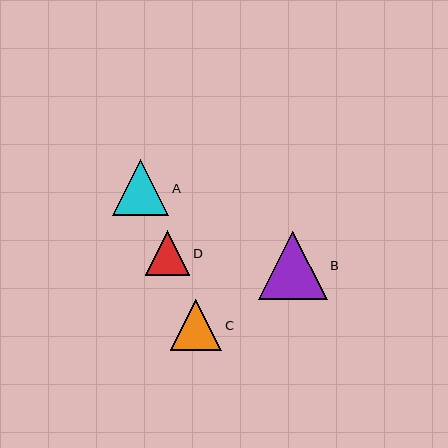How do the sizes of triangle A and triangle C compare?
Triangle A and triangle C are approximately the same size.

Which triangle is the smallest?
Triangle D is the smallest with a size of approximately 45 pixels.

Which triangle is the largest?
Triangle B is the largest with a size of approximately 69 pixels.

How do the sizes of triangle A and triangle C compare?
Triangle A and triangle C are approximately the same size.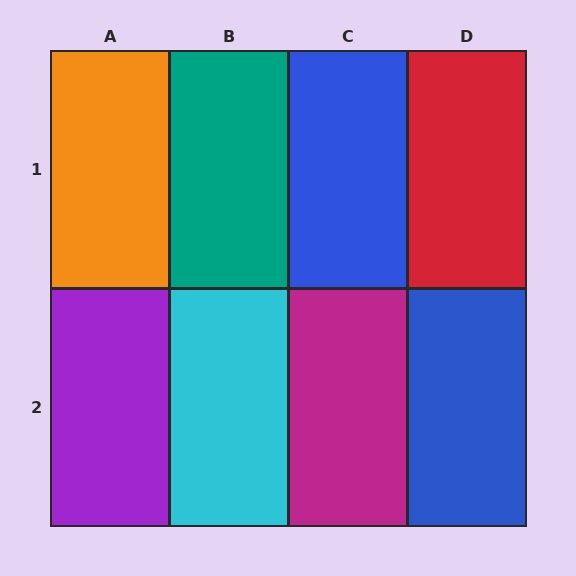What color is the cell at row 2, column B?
Cyan.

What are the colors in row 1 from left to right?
Orange, teal, blue, red.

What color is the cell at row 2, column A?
Purple.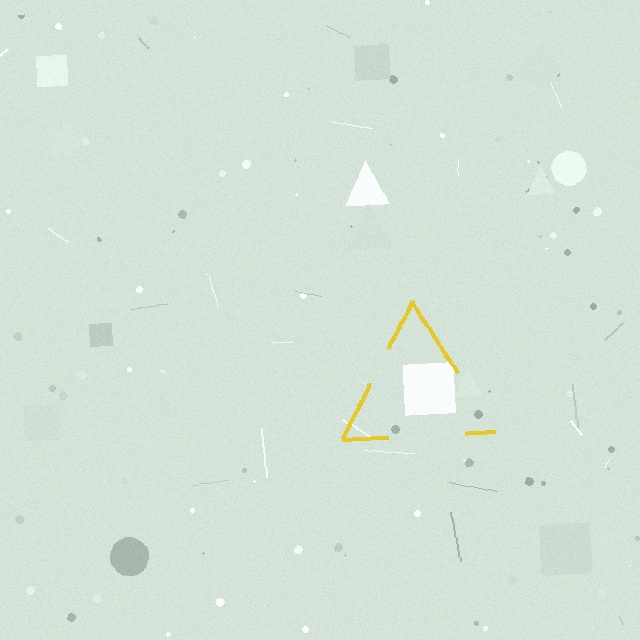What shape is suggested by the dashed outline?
The dashed outline suggests a triangle.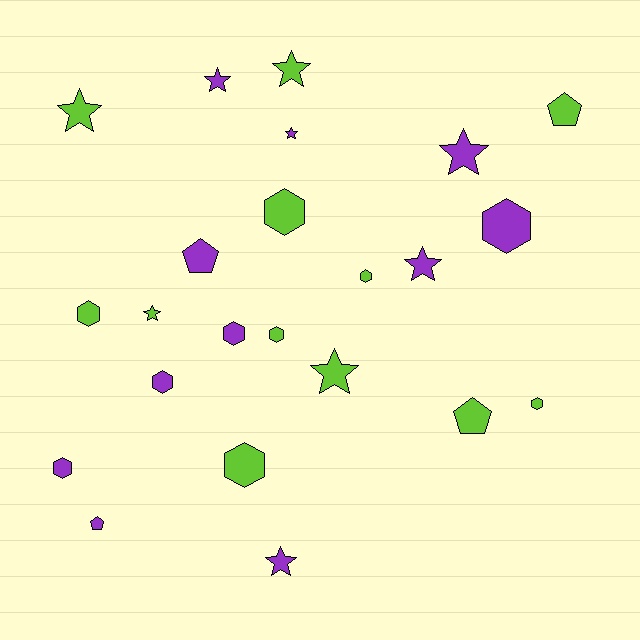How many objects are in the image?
There are 23 objects.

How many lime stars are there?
There are 4 lime stars.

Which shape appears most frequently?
Hexagon, with 10 objects.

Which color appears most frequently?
Lime, with 12 objects.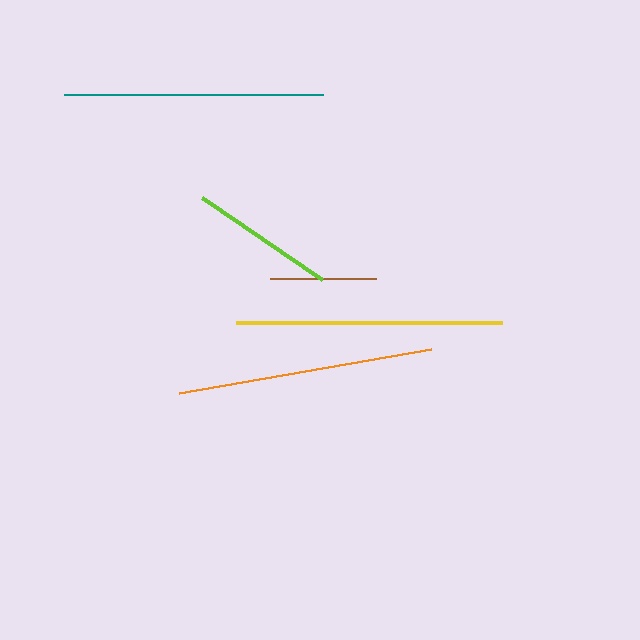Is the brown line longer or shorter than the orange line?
The orange line is longer than the brown line.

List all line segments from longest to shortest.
From longest to shortest: yellow, teal, orange, lime, brown.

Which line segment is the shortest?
The brown line is the shortest at approximately 106 pixels.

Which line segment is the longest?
The yellow line is the longest at approximately 266 pixels.